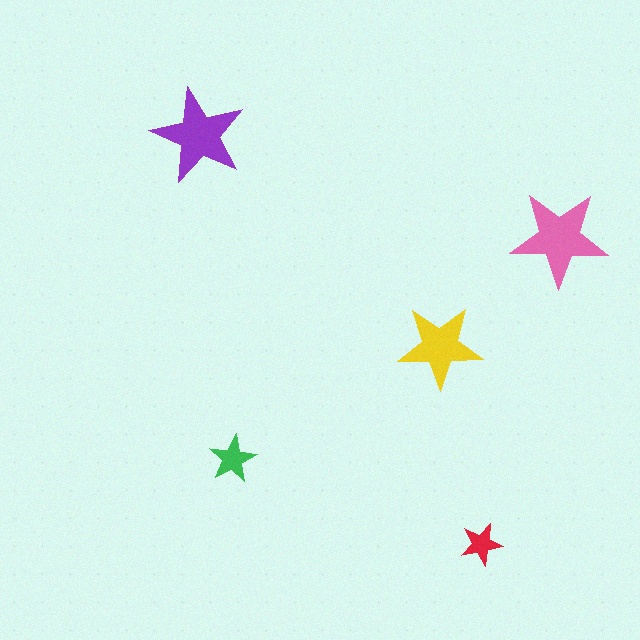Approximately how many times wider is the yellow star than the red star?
About 2 times wider.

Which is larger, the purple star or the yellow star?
The purple one.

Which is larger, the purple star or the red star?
The purple one.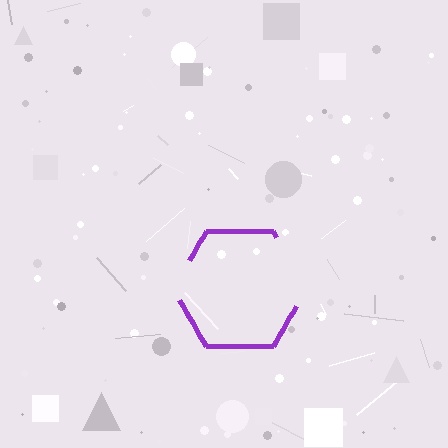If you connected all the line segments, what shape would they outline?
They would outline a hexagon.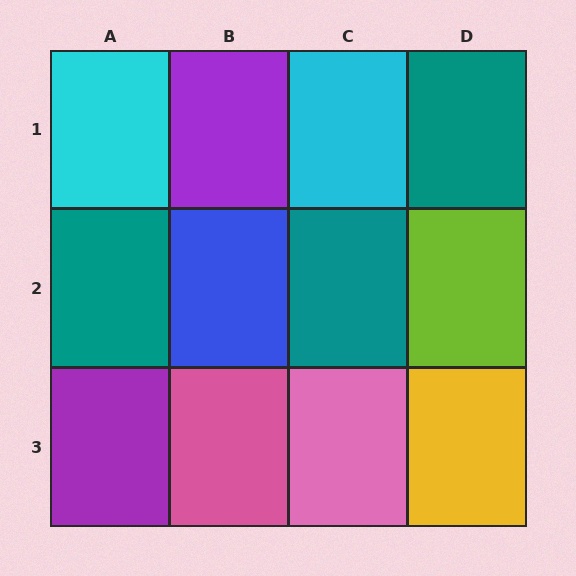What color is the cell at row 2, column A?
Teal.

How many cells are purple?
2 cells are purple.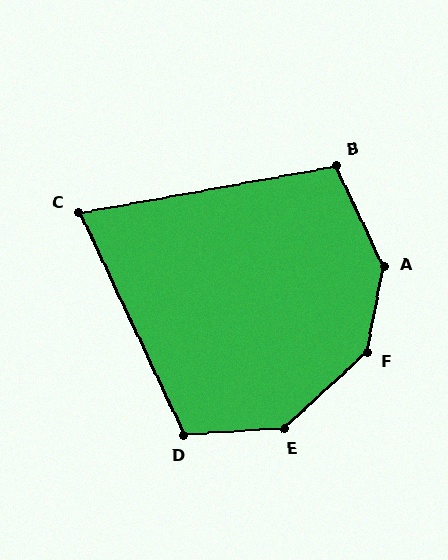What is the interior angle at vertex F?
Approximately 144 degrees (obtuse).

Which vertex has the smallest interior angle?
C, at approximately 75 degrees.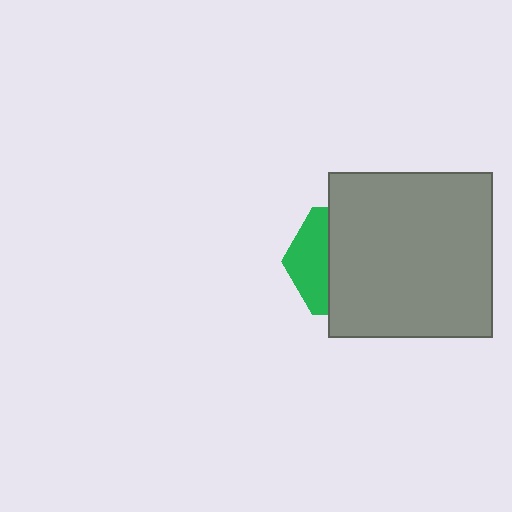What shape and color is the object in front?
The object in front is a gray square.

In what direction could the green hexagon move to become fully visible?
The green hexagon could move left. That would shift it out from behind the gray square entirely.